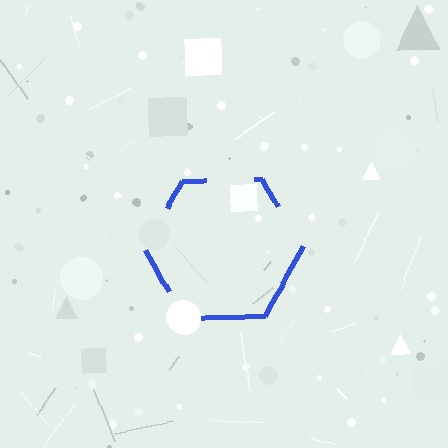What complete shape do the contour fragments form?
The contour fragments form a hexagon.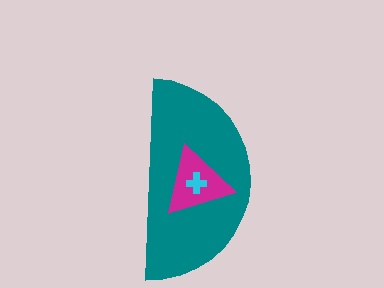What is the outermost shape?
The teal semicircle.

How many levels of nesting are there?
3.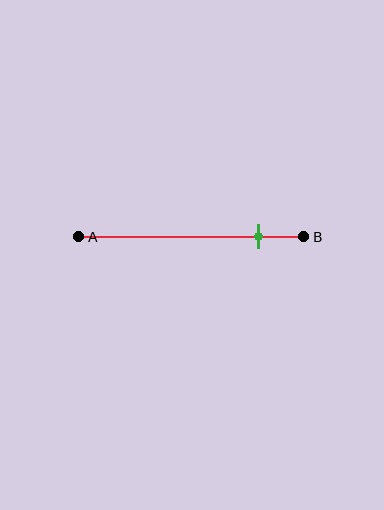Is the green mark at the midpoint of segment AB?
No, the mark is at about 80% from A, not at the 50% midpoint.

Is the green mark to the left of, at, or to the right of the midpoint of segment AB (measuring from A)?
The green mark is to the right of the midpoint of segment AB.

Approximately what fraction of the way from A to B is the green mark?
The green mark is approximately 80% of the way from A to B.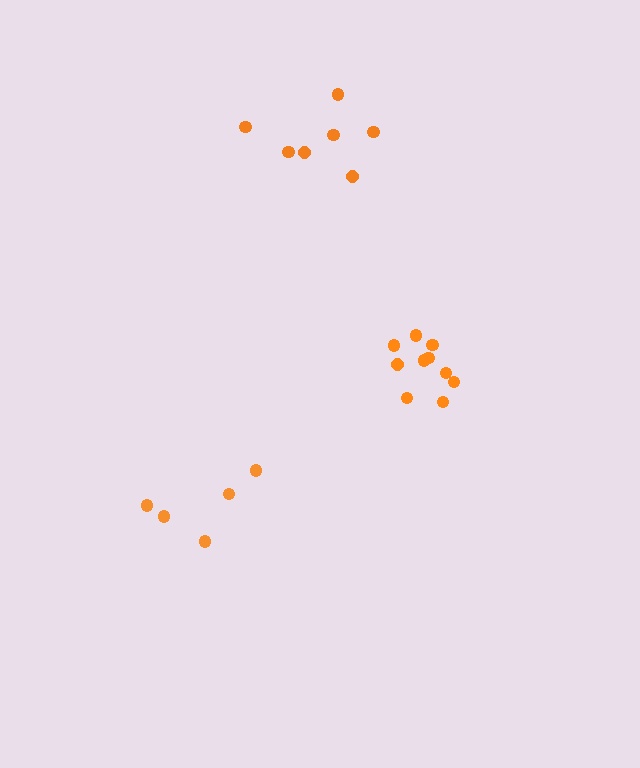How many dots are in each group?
Group 1: 5 dots, Group 2: 7 dots, Group 3: 11 dots (23 total).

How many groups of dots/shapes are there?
There are 3 groups.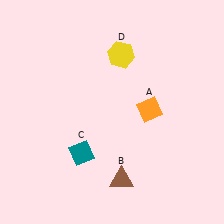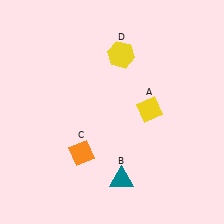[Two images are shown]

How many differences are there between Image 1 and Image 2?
There are 3 differences between the two images.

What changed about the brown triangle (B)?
In Image 1, B is brown. In Image 2, it changed to teal.